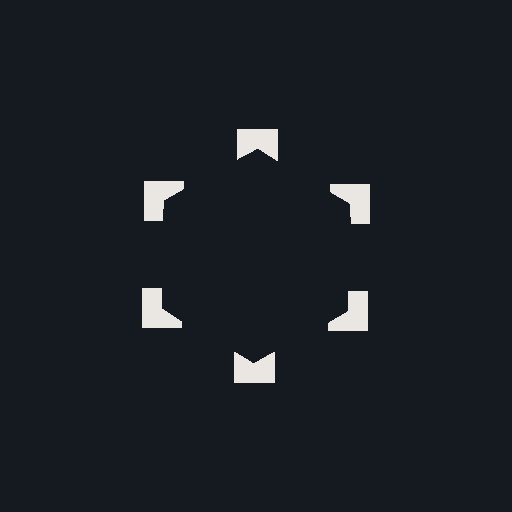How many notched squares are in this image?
There are 6 — one at each vertex of the illusory hexagon.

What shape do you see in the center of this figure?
An illusory hexagon — its edges are inferred from the aligned wedge cuts in the notched squares, not physically drawn.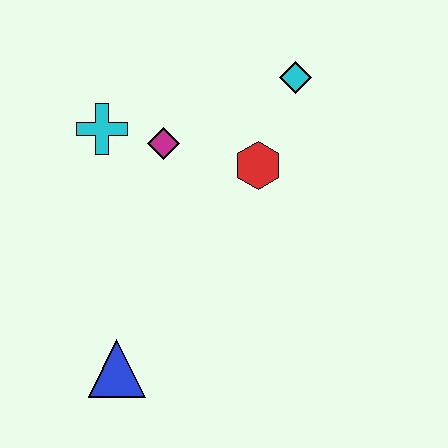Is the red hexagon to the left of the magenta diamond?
No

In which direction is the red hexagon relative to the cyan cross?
The red hexagon is to the right of the cyan cross.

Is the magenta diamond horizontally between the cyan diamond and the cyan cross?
Yes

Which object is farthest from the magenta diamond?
The blue triangle is farthest from the magenta diamond.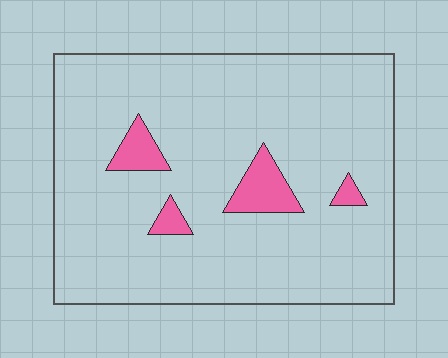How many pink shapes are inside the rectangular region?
4.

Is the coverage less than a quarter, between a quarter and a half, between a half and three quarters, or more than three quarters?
Less than a quarter.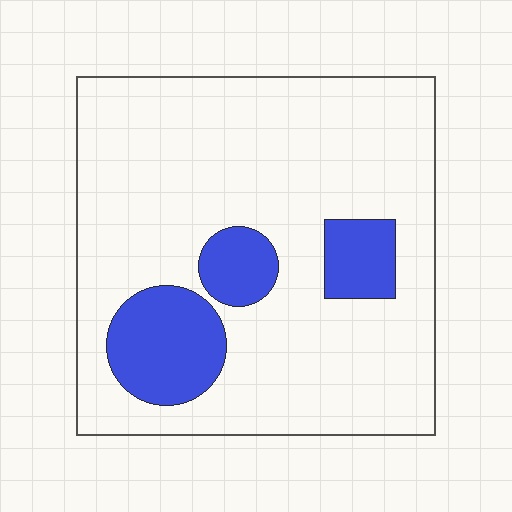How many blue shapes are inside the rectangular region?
3.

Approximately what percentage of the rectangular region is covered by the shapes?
Approximately 15%.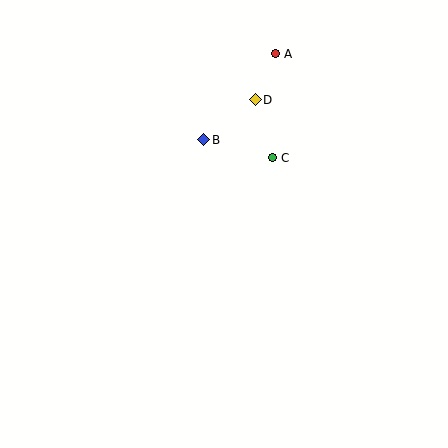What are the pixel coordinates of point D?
Point D is at (255, 100).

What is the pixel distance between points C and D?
The distance between C and D is 61 pixels.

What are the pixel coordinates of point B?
Point B is at (204, 140).